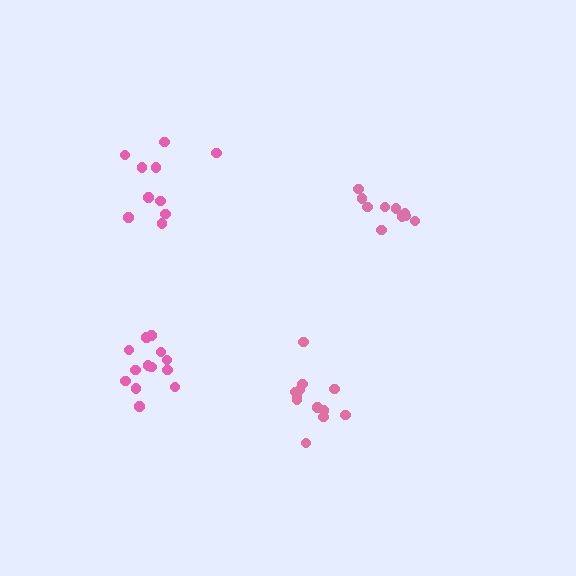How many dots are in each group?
Group 1: 10 dots, Group 2: 10 dots, Group 3: 13 dots, Group 4: 12 dots (45 total).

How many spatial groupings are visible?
There are 4 spatial groupings.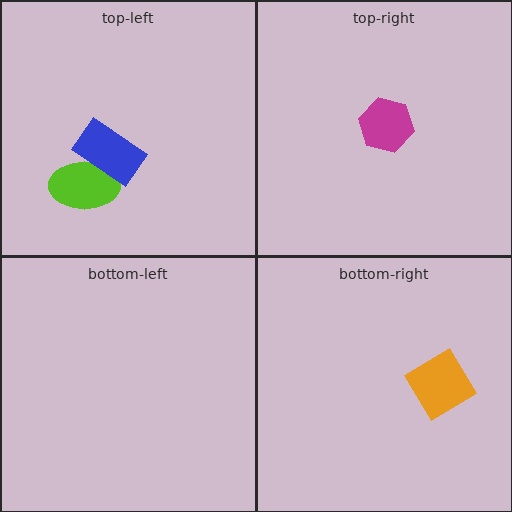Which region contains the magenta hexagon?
The top-right region.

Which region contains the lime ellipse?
The top-left region.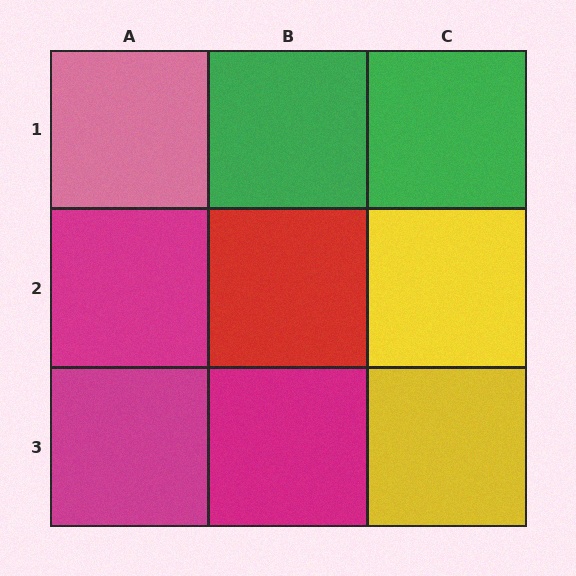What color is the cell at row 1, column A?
Pink.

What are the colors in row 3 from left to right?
Magenta, magenta, yellow.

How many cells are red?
1 cell is red.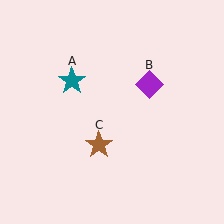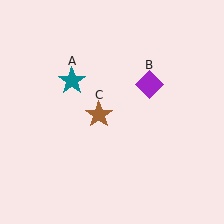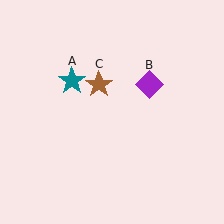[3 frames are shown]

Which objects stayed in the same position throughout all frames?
Teal star (object A) and purple diamond (object B) remained stationary.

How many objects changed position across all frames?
1 object changed position: brown star (object C).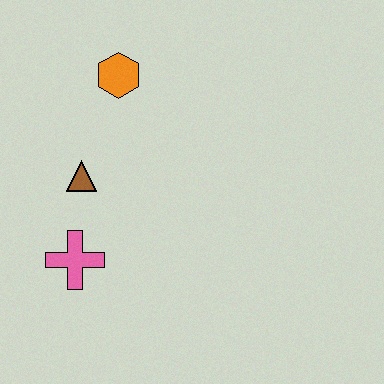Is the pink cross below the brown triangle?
Yes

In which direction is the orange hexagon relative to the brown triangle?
The orange hexagon is above the brown triangle.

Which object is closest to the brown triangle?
The pink cross is closest to the brown triangle.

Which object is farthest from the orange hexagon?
The pink cross is farthest from the orange hexagon.